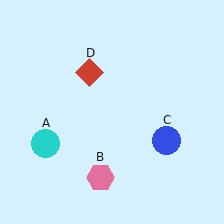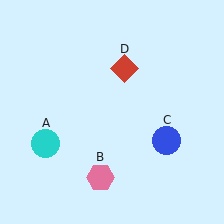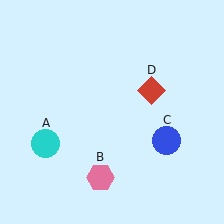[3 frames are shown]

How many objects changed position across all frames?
1 object changed position: red diamond (object D).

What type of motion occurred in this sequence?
The red diamond (object D) rotated clockwise around the center of the scene.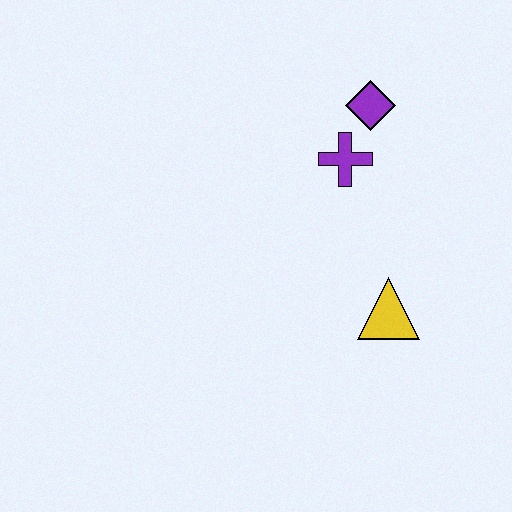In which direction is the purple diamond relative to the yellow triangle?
The purple diamond is above the yellow triangle.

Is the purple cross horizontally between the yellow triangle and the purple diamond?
No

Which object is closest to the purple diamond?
The purple cross is closest to the purple diamond.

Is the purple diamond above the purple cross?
Yes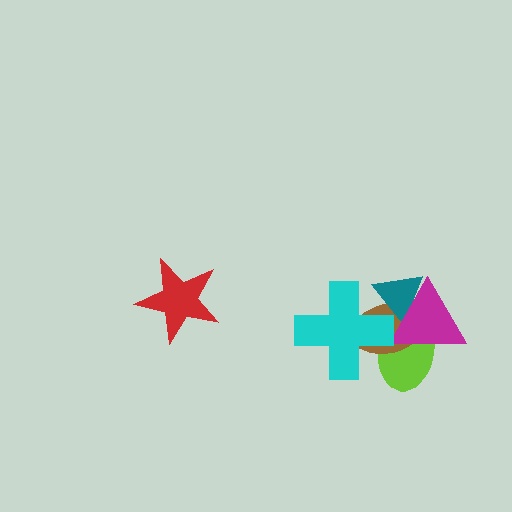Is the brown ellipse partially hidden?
Yes, it is partially covered by another shape.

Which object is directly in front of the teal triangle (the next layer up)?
The magenta triangle is directly in front of the teal triangle.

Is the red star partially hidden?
No, no other shape covers it.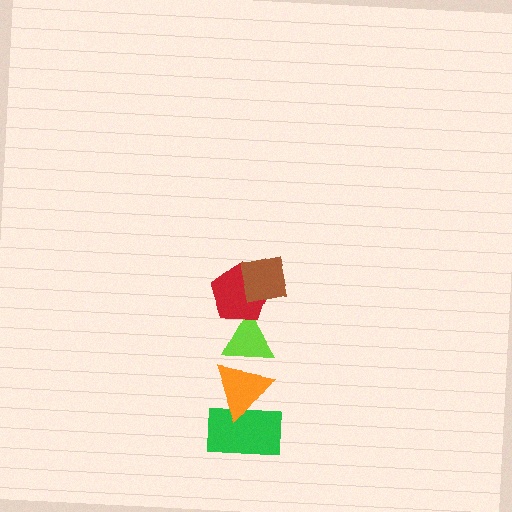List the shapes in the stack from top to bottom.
From top to bottom: the brown square, the red pentagon, the lime triangle, the orange triangle, the green rectangle.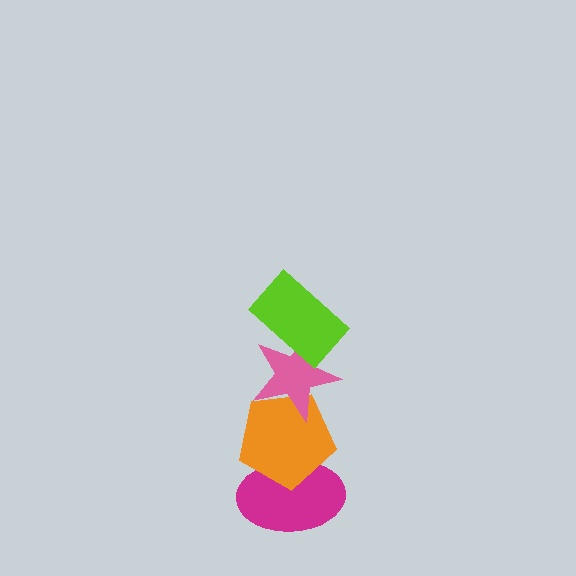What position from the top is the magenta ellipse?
The magenta ellipse is 4th from the top.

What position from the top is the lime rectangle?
The lime rectangle is 1st from the top.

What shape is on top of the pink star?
The lime rectangle is on top of the pink star.